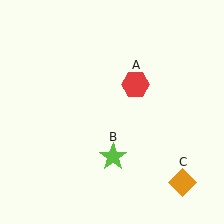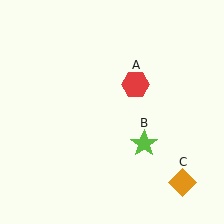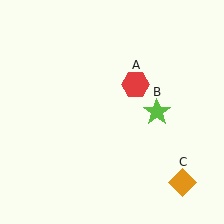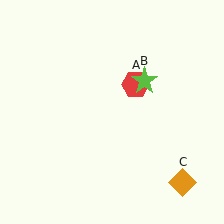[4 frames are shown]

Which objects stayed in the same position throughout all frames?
Red hexagon (object A) and orange diamond (object C) remained stationary.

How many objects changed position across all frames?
1 object changed position: lime star (object B).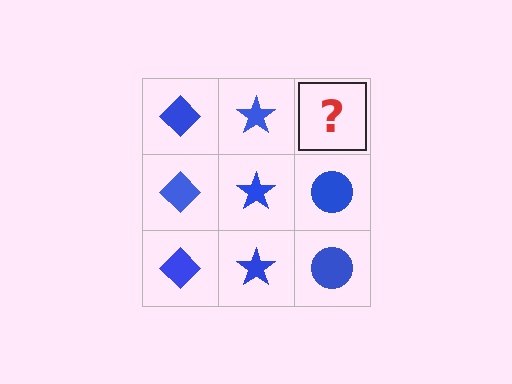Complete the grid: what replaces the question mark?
The question mark should be replaced with a blue circle.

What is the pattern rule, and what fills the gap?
The rule is that each column has a consistent shape. The gap should be filled with a blue circle.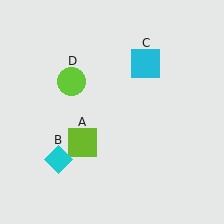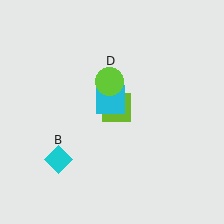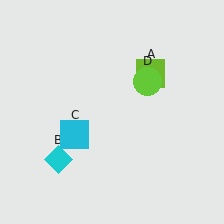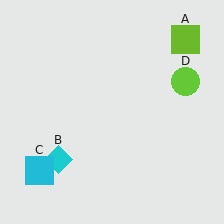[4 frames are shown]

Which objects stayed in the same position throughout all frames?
Cyan diamond (object B) remained stationary.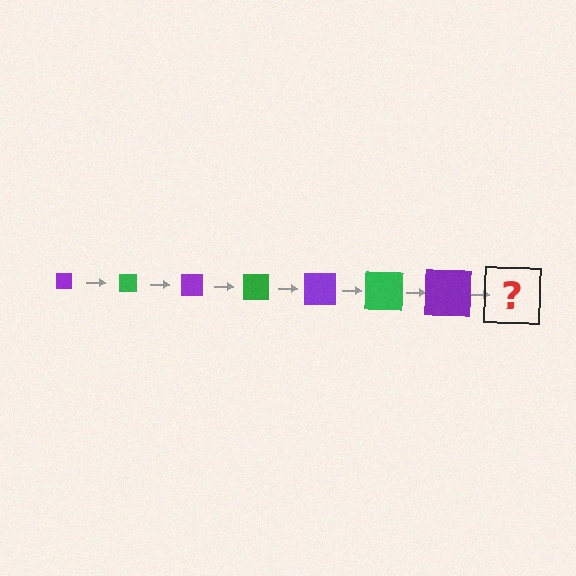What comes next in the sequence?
The next element should be a green square, larger than the previous one.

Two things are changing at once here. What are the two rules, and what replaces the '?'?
The two rules are that the square grows larger each step and the color cycles through purple and green. The '?' should be a green square, larger than the previous one.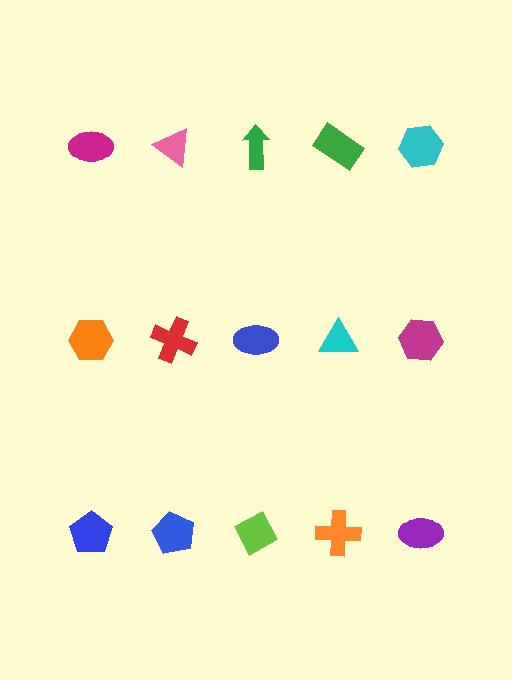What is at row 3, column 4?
An orange cross.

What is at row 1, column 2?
A pink triangle.